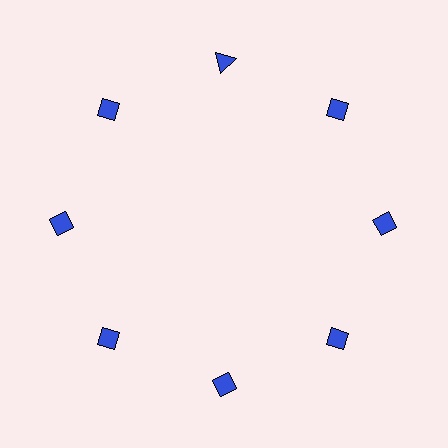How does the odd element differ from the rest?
It has a different shape: triangle instead of diamond.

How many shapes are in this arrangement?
There are 8 shapes arranged in a ring pattern.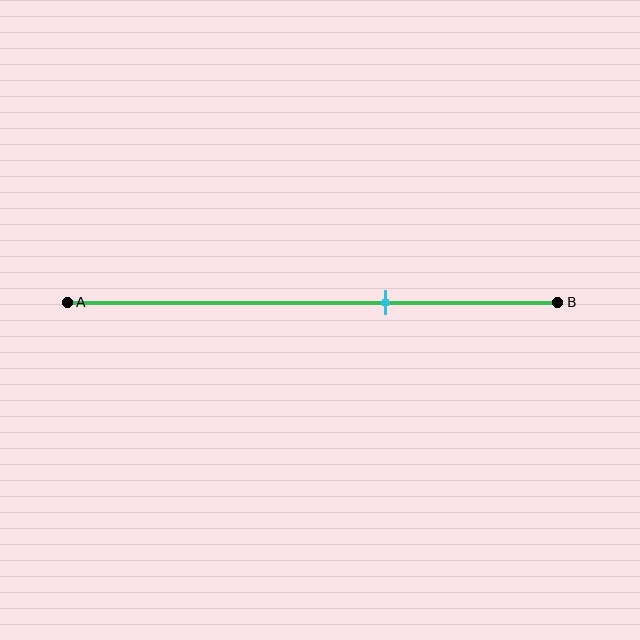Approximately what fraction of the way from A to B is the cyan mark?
The cyan mark is approximately 65% of the way from A to B.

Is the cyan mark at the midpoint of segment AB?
No, the mark is at about 65% from A, not at the 50% midpoint.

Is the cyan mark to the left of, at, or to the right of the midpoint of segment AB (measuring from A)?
The cyan mark is to the right of the midpoint of segment AB.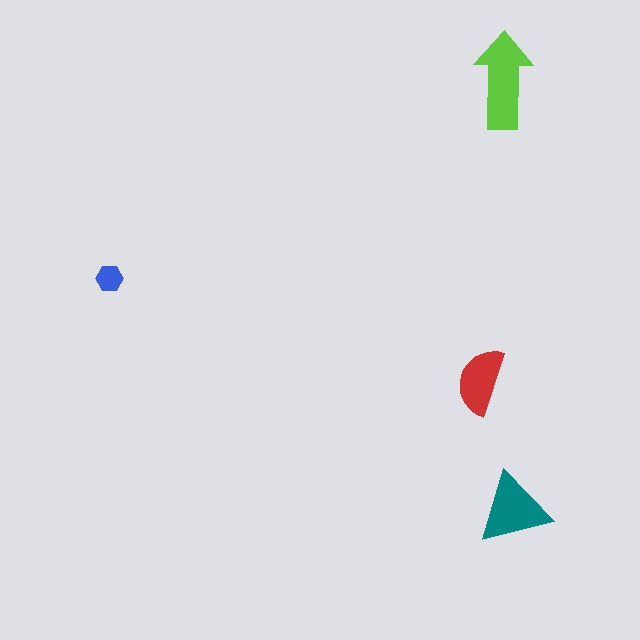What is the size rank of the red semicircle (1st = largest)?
3rd.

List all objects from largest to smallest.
The lime arrow, the teal triangle, the red semicircle, the blue hexagon.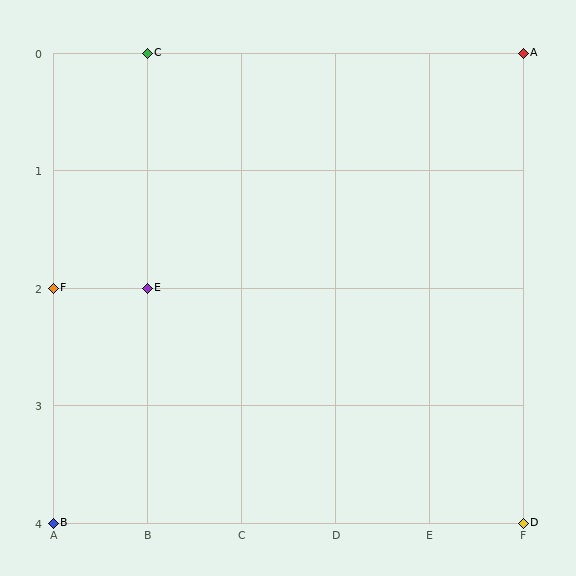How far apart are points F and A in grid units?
Points F and A are 5 columns and 2 rows apart (about 5.4 grid units diagonally).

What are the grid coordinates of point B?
Point B is at grid coordinates (A, 4).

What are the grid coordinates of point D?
Point D is at grid coordinates (F, 4).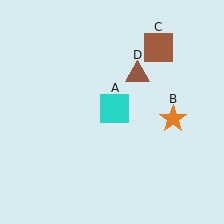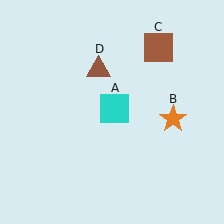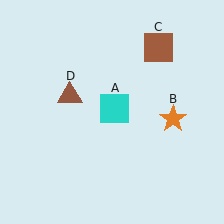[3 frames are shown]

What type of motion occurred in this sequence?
The brown triangle (object D) rotated counterclockwise around the center of the scene.